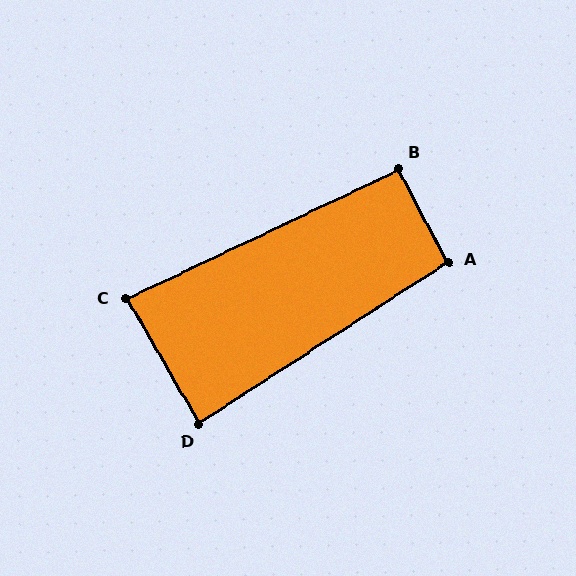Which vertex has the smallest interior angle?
C, at approximately 85 degrees.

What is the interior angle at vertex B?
Approximately 93 degrees (approximately right).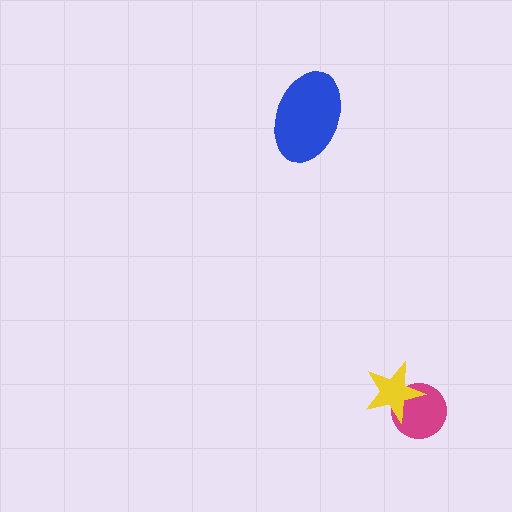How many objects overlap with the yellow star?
1 object overlaps with the yellow star.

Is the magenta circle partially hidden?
Yes, it is partially covered by another shape.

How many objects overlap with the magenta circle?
1 object overlaps with the magenta circle.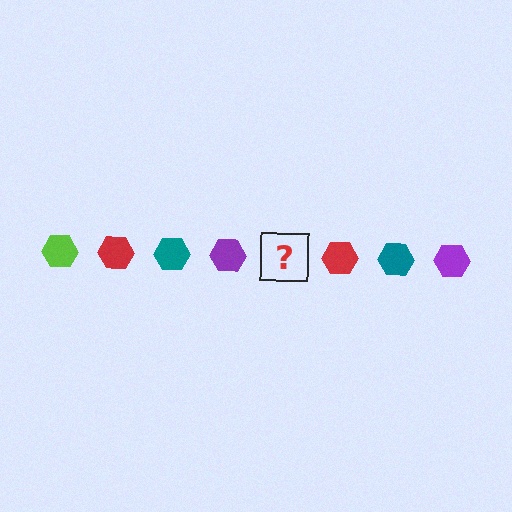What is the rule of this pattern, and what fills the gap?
The rule is that the pattern cycles through lime, red, teal, purple hexagons. The gap should be filled with a lime hexagon.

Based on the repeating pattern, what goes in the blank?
The blank should be a lime hexagon.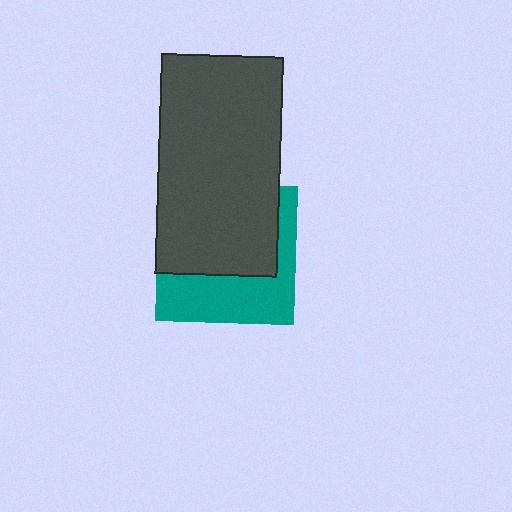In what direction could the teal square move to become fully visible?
The teal square could move down. That would shift it out from behind the dark gray rectangle entirely.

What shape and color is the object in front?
The object in front is a dark gray rectangle.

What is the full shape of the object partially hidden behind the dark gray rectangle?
The partially hidden object is a teal square.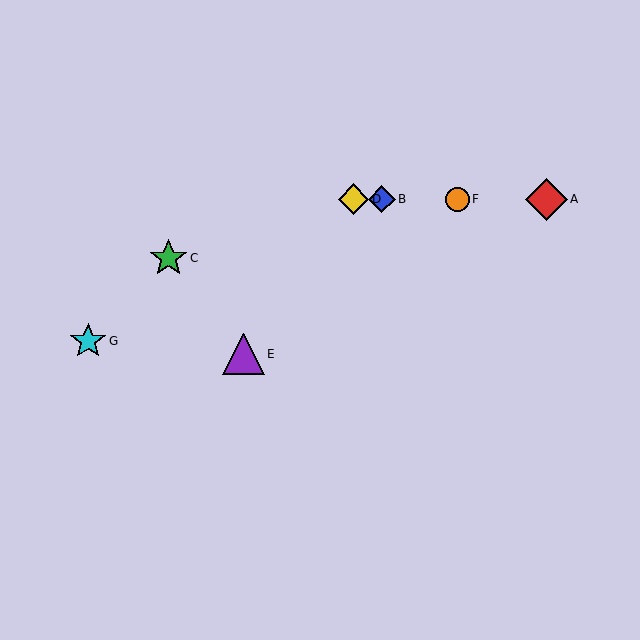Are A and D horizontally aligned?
Yes, both are at y≈199.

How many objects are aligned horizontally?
4 objects (A, B, D, F) are aligned horizontally.